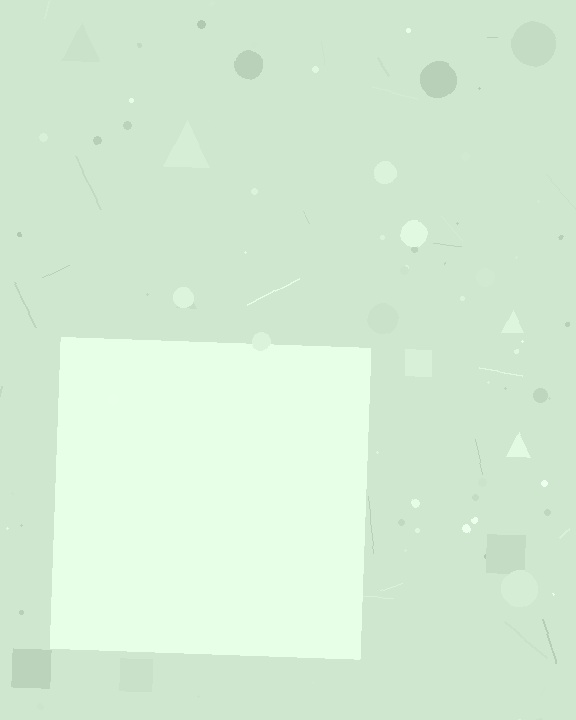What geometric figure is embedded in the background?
A square is embedded in the background.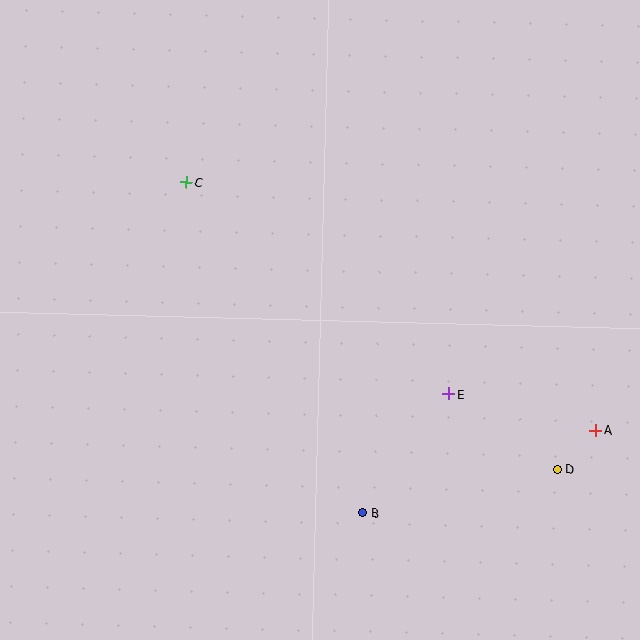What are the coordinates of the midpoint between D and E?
The midpoint between D and E is at (503, 432).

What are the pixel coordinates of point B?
Point B is at (363, 513).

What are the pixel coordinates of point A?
Point A is at (596, 431).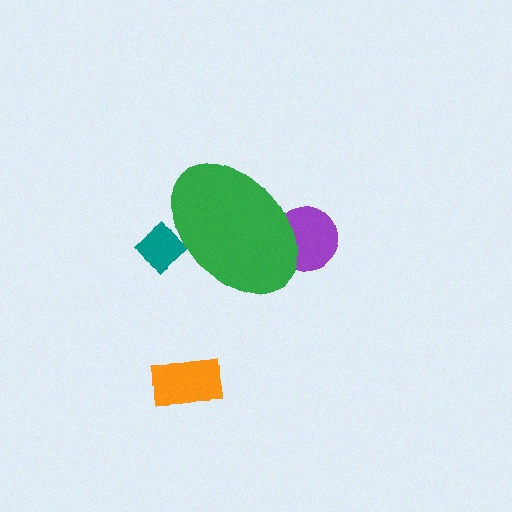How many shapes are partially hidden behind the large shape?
2 shapes are partially hidden.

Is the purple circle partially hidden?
Yes, the purple circle is partially hidden behind the green ellipse.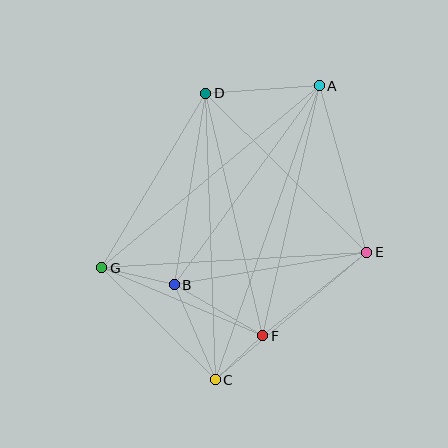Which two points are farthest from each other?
Points A and C are farthest from each other.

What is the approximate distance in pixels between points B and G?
The distance between B and G is approximately 75 pixels.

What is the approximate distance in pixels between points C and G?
The distance between C and G is approximately 160 pixels.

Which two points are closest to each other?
Points C and F are closest to each other.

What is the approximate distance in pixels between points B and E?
The distance between B and E is approximately 195 pixels.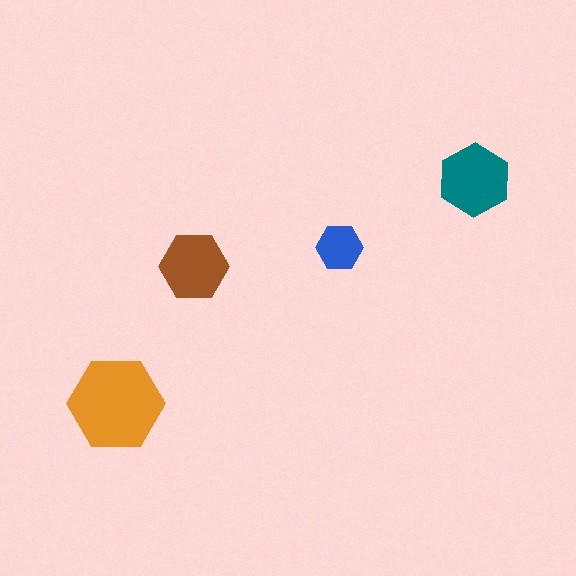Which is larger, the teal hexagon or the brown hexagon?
The teal one.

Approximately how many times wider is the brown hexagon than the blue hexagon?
About 1.5 times wider.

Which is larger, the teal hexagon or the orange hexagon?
The orange one.